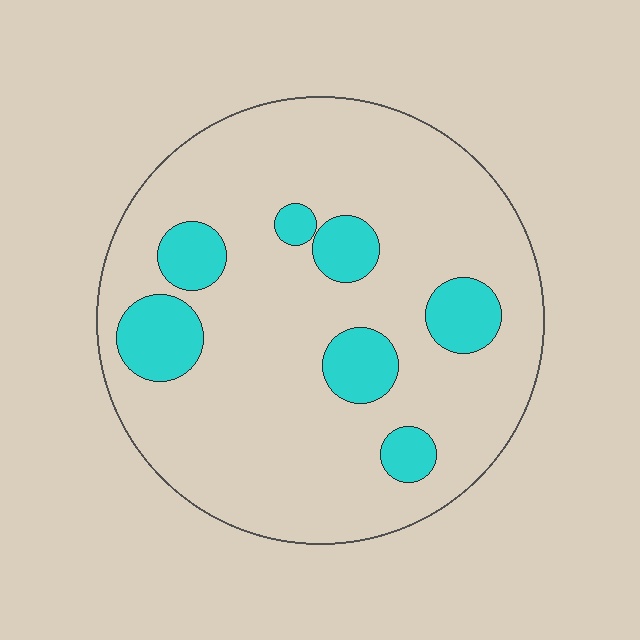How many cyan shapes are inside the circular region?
7.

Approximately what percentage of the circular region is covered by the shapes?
Approximately 15%.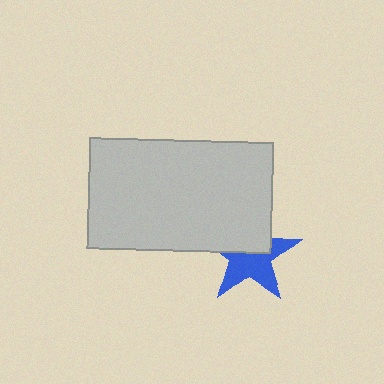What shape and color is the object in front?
The object in front is a light gray rectangle.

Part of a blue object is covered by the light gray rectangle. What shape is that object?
It is a star.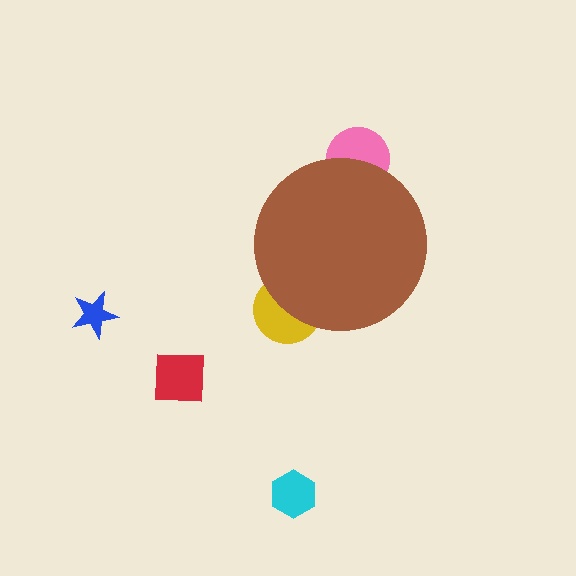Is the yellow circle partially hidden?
Yes, the yellow circle is partially hidden behind the brown circle.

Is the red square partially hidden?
No, the red square is fully visible.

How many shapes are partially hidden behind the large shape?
2 shapes are partially hidden.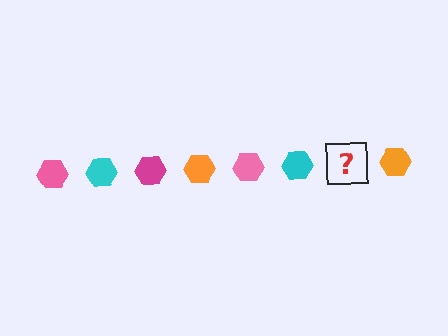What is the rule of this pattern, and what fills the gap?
The rule is that the pattern cycles through pink, cyan, magenta, orange hexagons. The gap should be filled with a magenta hexagon.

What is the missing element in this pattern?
The missing element is a magenta hexagon.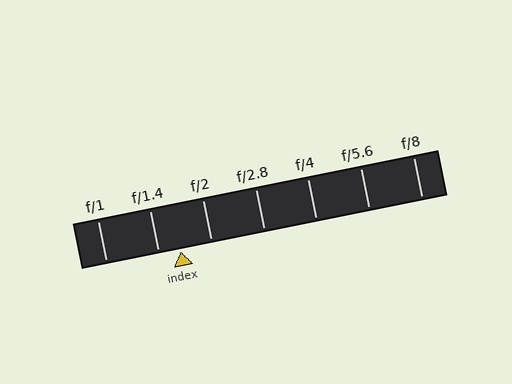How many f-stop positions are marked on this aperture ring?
There are 7 f-stop positions marked.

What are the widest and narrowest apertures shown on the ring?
The widest aperture shown is f/1 and the narrowest is f/8.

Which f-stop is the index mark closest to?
The index mark is closest to f/1.4.